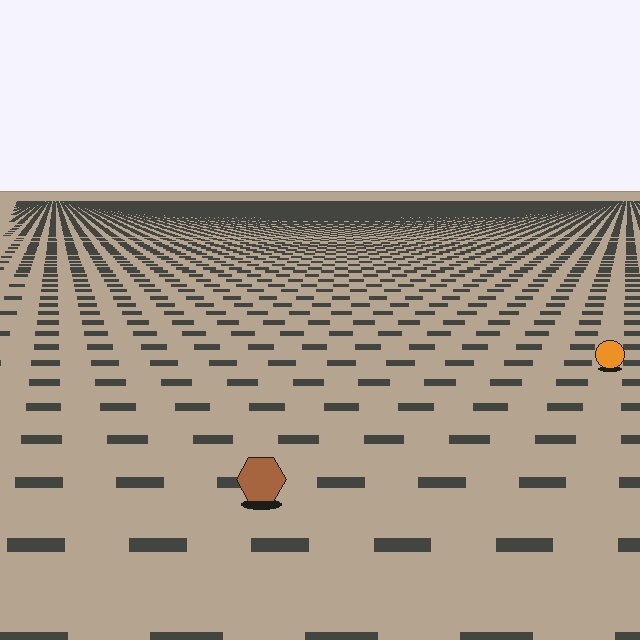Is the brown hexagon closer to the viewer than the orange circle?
Yes. The brown hexagon is closer — you can tell from the texture gradient: the ground texture is coarser near it.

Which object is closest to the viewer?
The brown hexagon is closest. The texture marks near it are larger and more spread out.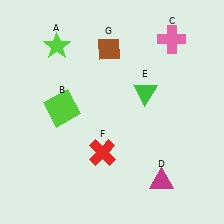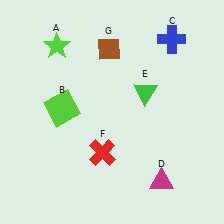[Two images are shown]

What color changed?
The cross (C) changed from pink in Image 1 to blue in Image 2.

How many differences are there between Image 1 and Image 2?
There is 1 difference between the two images.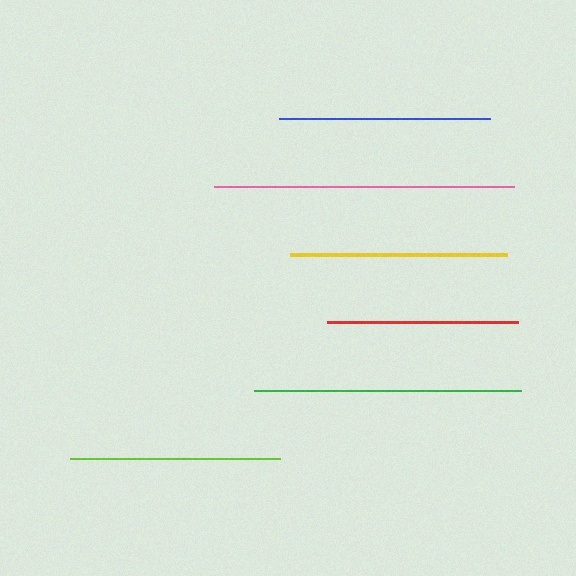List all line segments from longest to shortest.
From longest to shortest: pink, green, yellow, blue, lime, red.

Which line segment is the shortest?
The red line is the shortest at approximately 191 pixels.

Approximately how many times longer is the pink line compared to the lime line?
The pink line is approximately 1.4 times the length of the lime line.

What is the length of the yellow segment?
The yellow segment is approximately 218 pixels long.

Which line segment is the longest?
The pink line is the longest at approximately 300 pixels.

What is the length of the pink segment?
The pink segment is approximately 300 pixels long.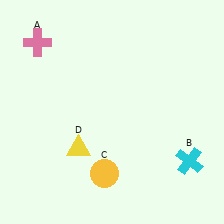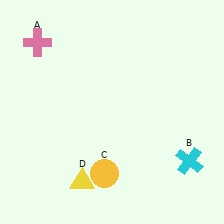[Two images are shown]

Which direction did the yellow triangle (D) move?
The yellow triangle (D) moved down.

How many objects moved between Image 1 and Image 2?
1 object moved between the two images.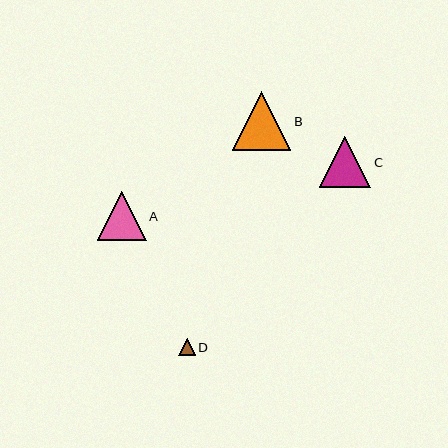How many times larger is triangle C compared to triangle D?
Triangle C is approximately 3.1 times the size of triangle D.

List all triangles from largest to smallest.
From largest to smallest: B, C, A, D.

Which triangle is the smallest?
Triangle D is the smallest with a size of approximately 17 pixels.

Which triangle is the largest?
Triangle B is the largest with a size of approximately 58 pixels.